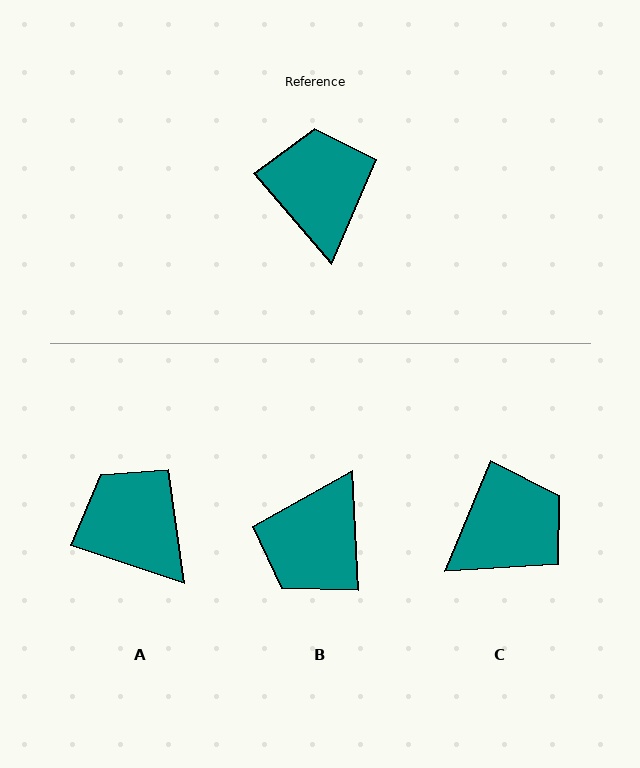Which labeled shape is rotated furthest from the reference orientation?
B, about 142 degrees away.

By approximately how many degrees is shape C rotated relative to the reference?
Approximately 64 degrees clockwise.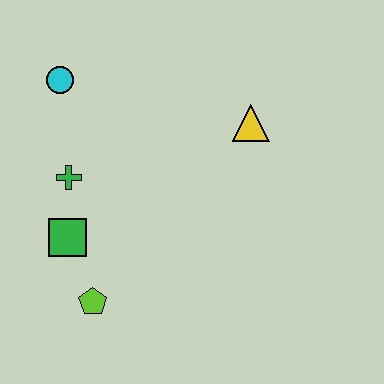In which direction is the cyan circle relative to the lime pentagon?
The cyan circle is above the lime pentagon.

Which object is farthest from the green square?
The yellow triangle is farthest from the green square.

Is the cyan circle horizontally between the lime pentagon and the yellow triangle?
No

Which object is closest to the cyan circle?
The green cross is closest to the cyan circle.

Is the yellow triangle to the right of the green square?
Yes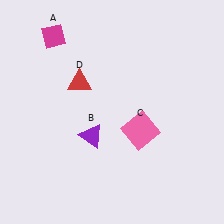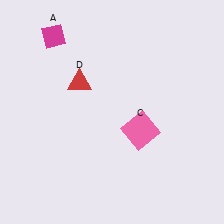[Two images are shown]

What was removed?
The purple triangle (B) was removed in Image 2.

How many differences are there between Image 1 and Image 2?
There is 1 difference between the two images.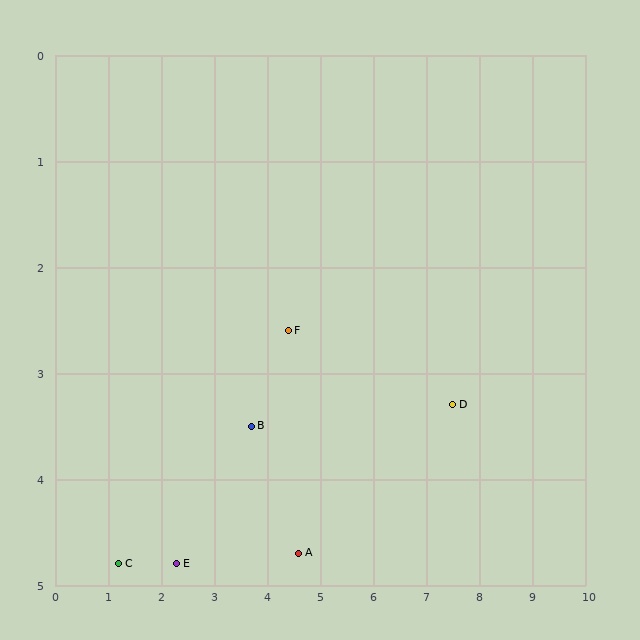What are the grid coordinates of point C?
Point C is at approximately (1.2, 4.8).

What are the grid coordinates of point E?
Point E is at approximately (2.3, 4.8).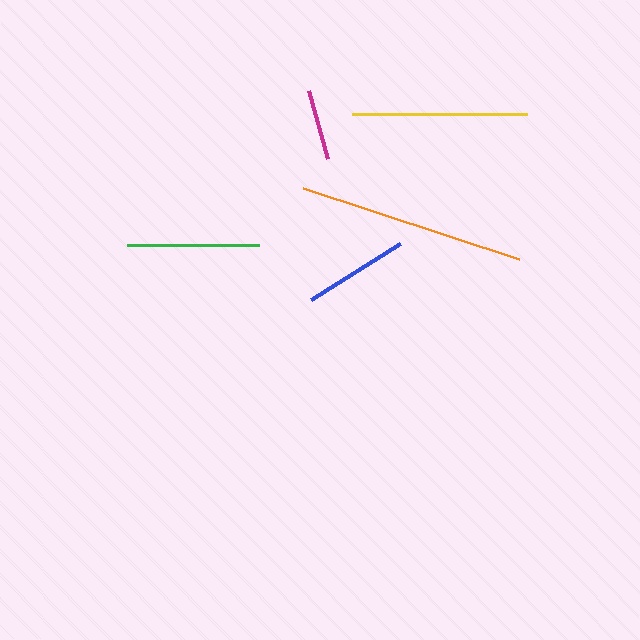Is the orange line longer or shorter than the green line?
The orange line is longer than the green line.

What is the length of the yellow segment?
The yellow segment is approximately 176 pixels long.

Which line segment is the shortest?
The magenta line is the shortest at approximately 71 pixels.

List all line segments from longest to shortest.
From longest to shortest: orange, yellow, green, blue, magenta.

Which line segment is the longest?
The orange line is the longest at approximately 228 pixels.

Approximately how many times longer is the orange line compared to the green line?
The orange line is approximately 1.7 times the length of the green line.